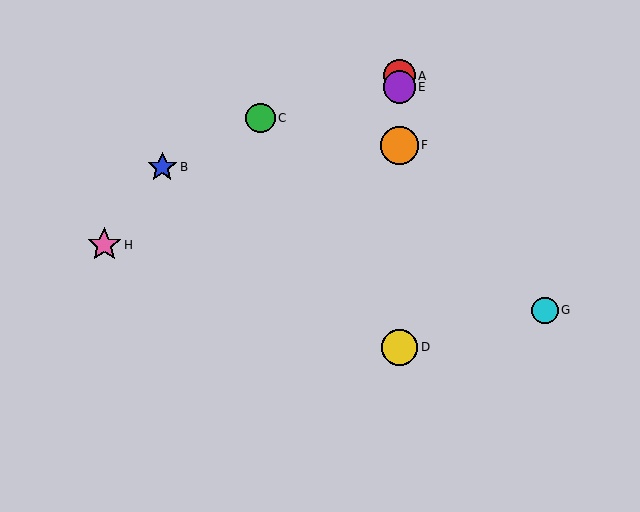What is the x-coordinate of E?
Object E is at x≈399.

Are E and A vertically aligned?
Yes, both are at x≈399.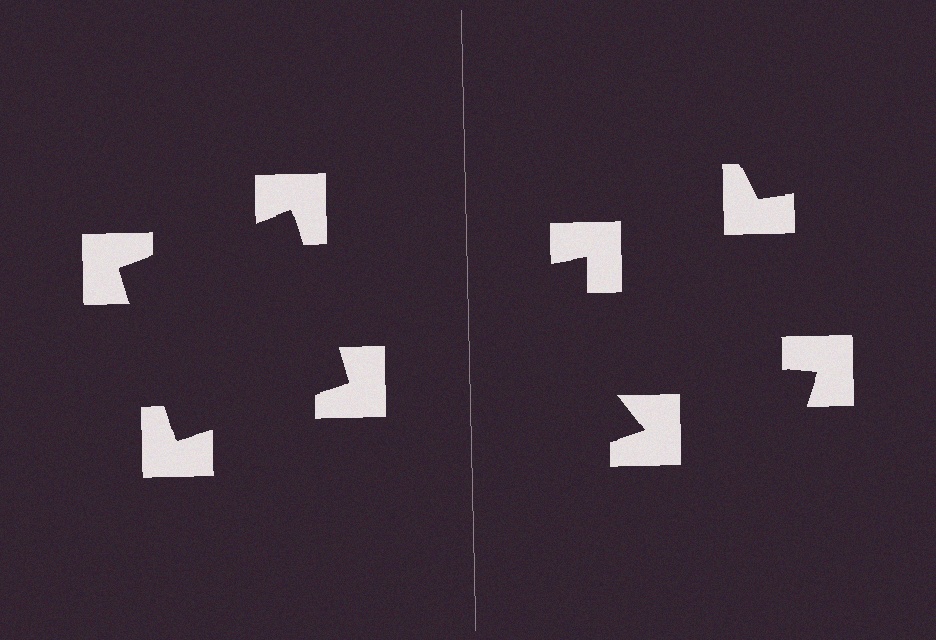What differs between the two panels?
The notched squares are positioned identically on both sides; only the wedge orientations differ. On the left they align to a square; on the right they are misaligned.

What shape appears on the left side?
An illusory square.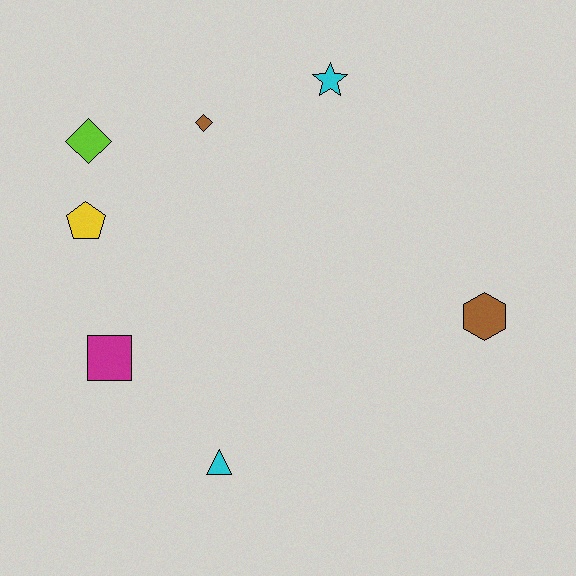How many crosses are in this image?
There are no crosses.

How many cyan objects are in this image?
There are 2 cyan objects.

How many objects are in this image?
There are 7 objects.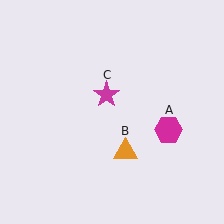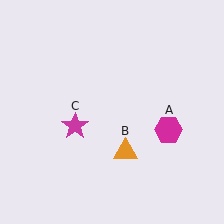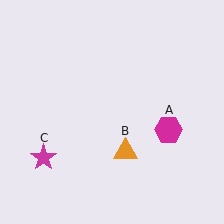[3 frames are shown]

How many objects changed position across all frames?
1 object changed position: magenta star (object C).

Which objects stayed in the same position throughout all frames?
Magenta hexagon (object A) and orange triangle (object B) remained stationary.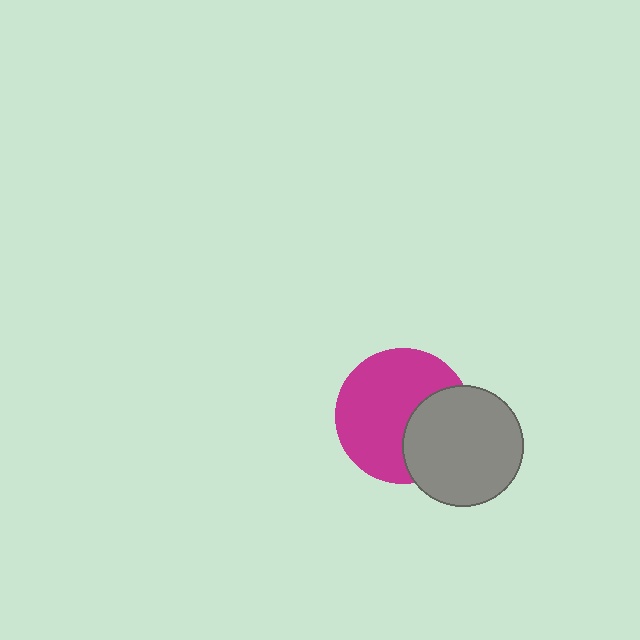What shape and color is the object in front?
The object in front is a gray circle.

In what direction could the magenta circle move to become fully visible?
The magenta circle could move left. That would shift it out from behind the gray circle entirely.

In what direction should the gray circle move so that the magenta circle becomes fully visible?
The gray circle should move right. That is the shortest direction to clear the overlap and leave the magenta circle fully visible.